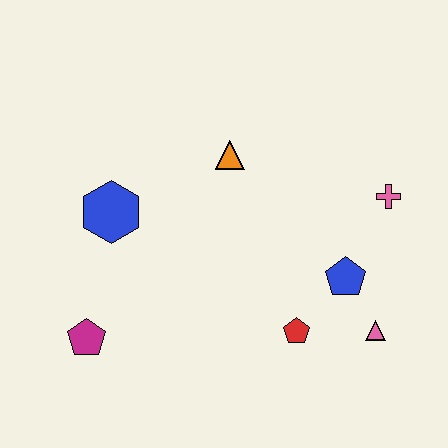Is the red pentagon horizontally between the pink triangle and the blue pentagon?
No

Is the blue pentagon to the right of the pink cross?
No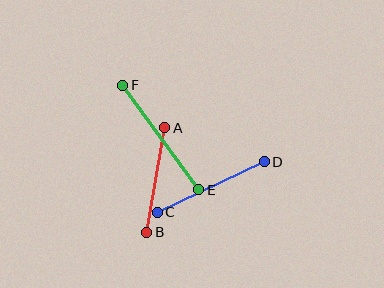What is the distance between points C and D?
The distance is approximately 118 pixels.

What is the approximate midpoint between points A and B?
The midpoint is at approximately (156, 180) pixels.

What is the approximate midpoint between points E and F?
The midpoint is at approximately (161, 138) pixels.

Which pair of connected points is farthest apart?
Points E and F are farthest apart.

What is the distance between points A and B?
The distance is approximately 106 pixels.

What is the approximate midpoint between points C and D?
The midpoint is at approximately (211, 187) pixels.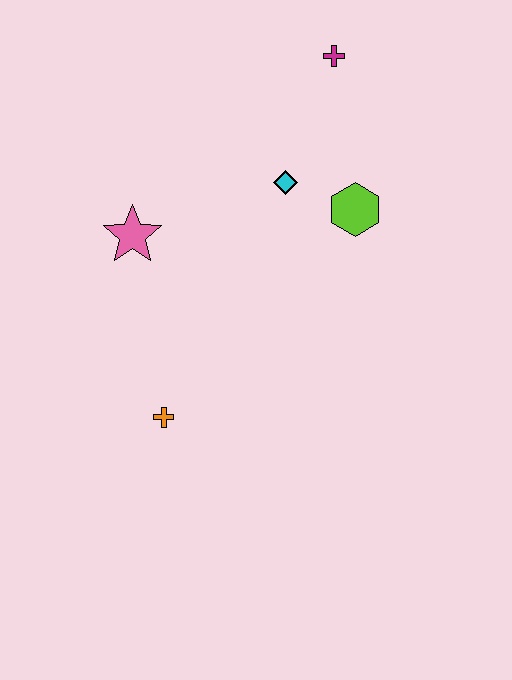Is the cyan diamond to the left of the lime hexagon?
Yes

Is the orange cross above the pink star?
No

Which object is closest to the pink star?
The cyan diamond is closest to the pink star.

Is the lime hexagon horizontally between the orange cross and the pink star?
No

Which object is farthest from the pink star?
The magenta cross is farthest from the pink star.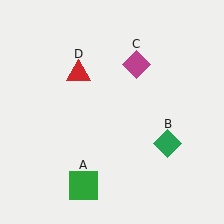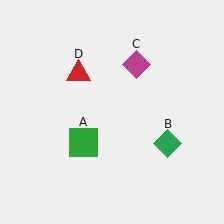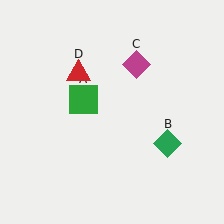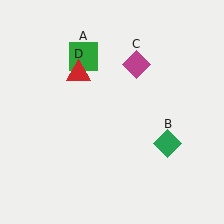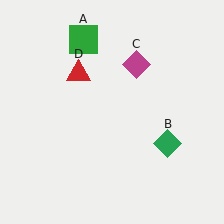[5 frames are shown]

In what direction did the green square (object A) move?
The green square (object A) moved up.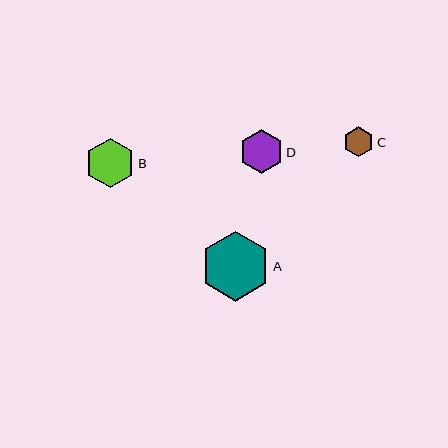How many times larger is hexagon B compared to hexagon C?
Hexagon B is approximately 1.7 times the size of hexagon C.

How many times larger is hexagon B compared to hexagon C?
Hexagon B is approximately 1.7 times the size of hexagon C.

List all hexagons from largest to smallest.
From largest to smallest: A, B, D, C.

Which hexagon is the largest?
Hexagon A is the largest with a size of approximately 70 pixels.